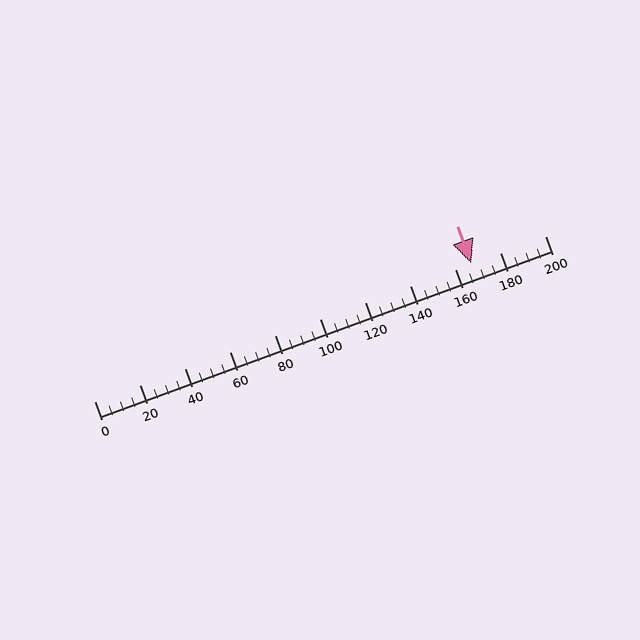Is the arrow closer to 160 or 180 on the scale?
The arrow is closer to 160.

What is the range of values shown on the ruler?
The ruler shows values from 0 to 200.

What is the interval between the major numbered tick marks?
The major tick marks are spaced 20 units apart.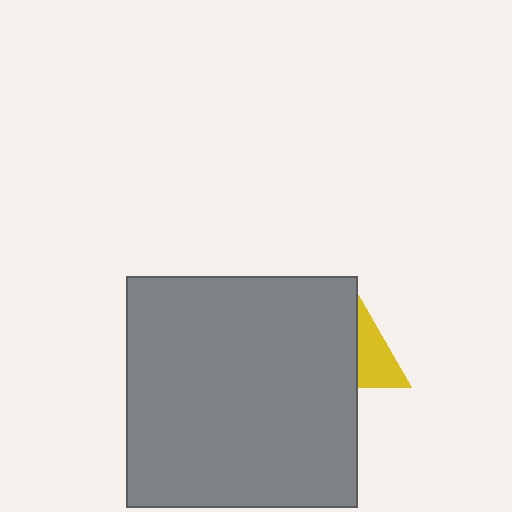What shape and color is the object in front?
The object in front is a gray square.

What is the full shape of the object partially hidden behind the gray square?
The partially hidden object is a yellow triangle.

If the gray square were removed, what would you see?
You would see the complete yellow triangle.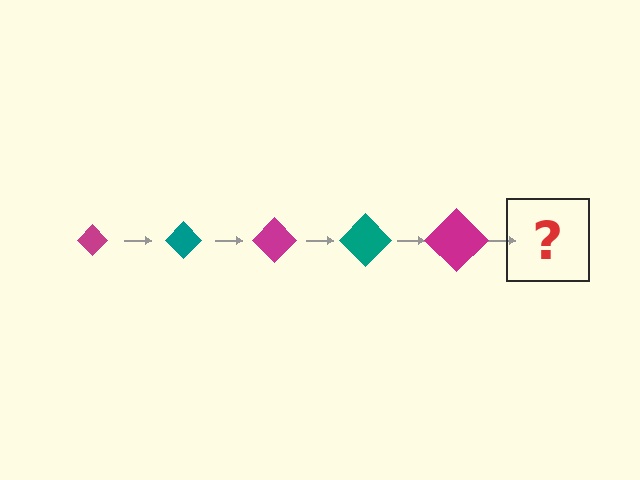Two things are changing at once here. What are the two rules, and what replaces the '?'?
The two rules are that the diamond grows larger each step and the color cycles through magenta and teal. The '?' should be a teal diamond, larger than the previous one.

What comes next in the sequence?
The next element should be a teal diamond, larger than the previous one.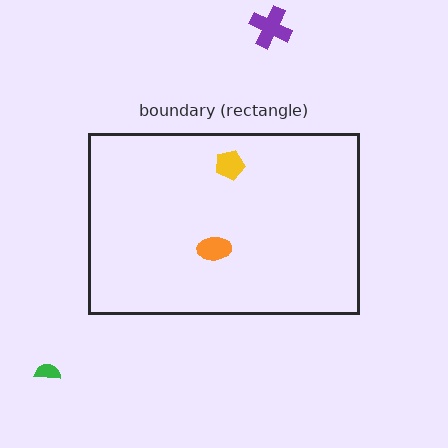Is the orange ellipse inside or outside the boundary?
Inside.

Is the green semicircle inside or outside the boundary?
Outside.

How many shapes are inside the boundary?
2 inside, 2 outside.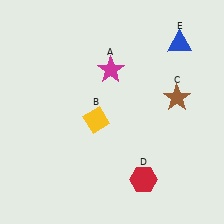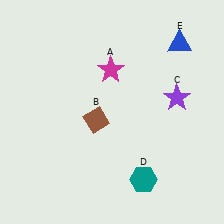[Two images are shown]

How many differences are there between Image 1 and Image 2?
There are 3 differences between the two images.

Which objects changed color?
B changed from yellow to brown. C changed from brown to purple. D changed from red to teal.